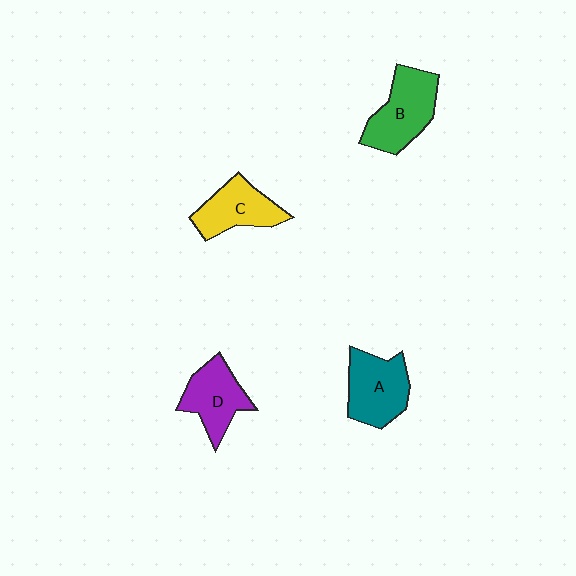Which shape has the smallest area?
Shape C (yellow).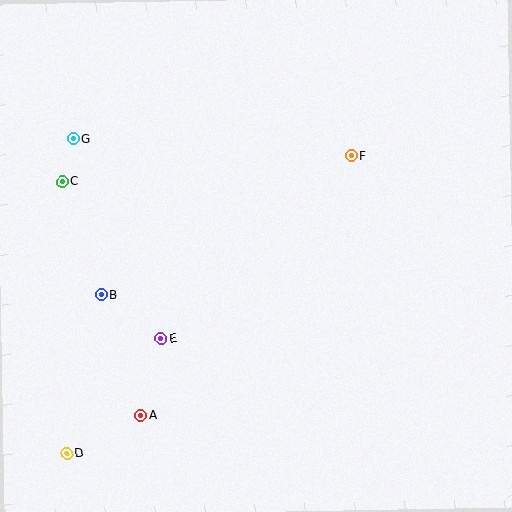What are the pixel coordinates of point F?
Point F is at (352, 156).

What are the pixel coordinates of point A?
Point A is at (140, 415).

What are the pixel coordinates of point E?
Point E is at (161, 339).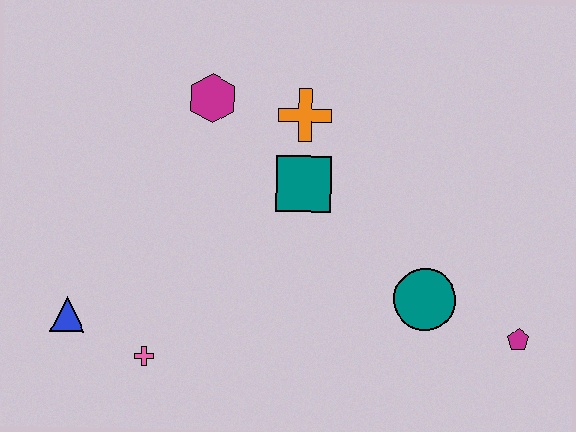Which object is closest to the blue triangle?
The pink cross is closest to the blue triangle.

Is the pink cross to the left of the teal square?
Yes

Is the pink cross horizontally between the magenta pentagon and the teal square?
No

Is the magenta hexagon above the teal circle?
Yes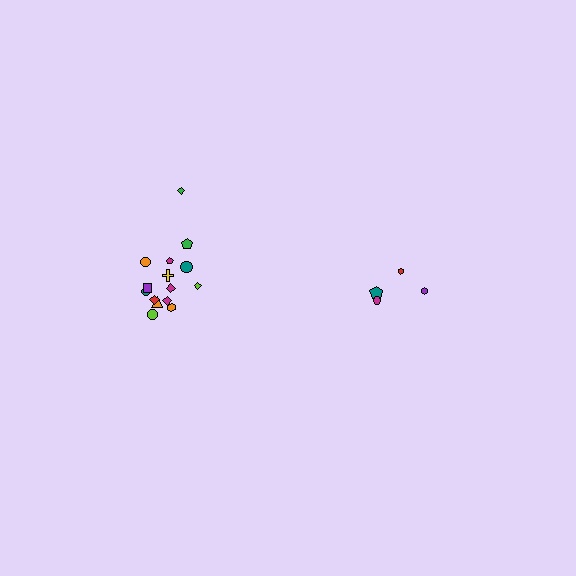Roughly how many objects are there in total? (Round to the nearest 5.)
Roughly 20 objects in total.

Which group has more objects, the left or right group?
The left group.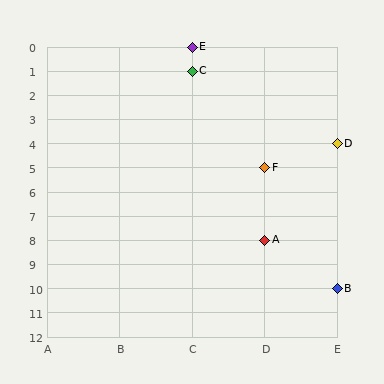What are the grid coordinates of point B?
Point B is at grid coordinates (E, 10).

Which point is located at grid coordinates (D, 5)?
Point F is at (D, 5).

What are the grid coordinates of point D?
Point D is at grid coordinates (E, 4).